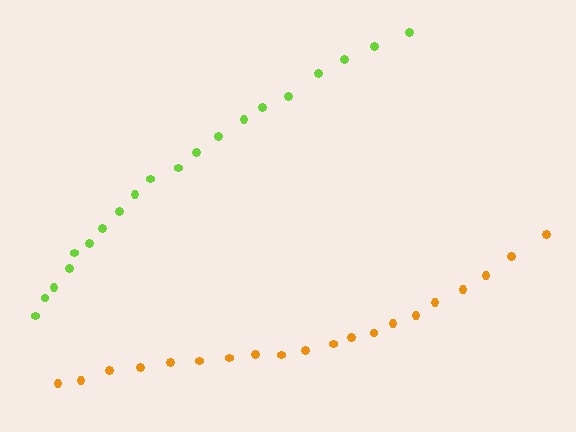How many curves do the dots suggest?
There are 2 distinct paths.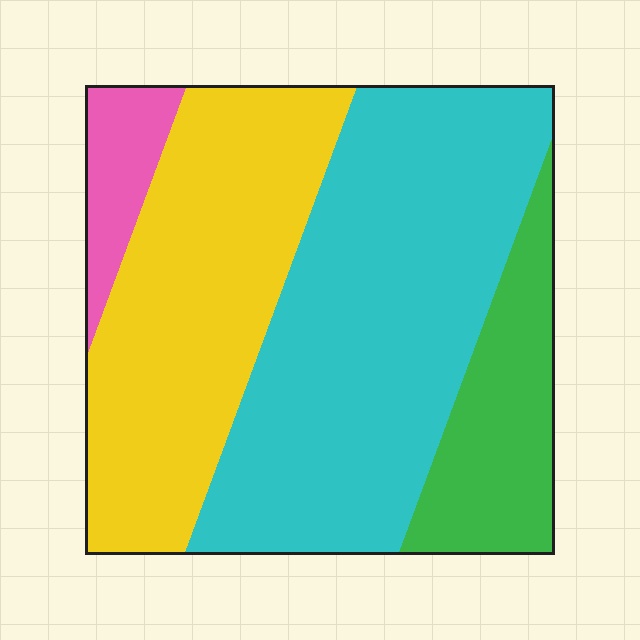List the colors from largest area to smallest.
From largest to smallest: cyan, yellow, green, pink.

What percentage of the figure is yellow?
Yellow covers 33% of the figure.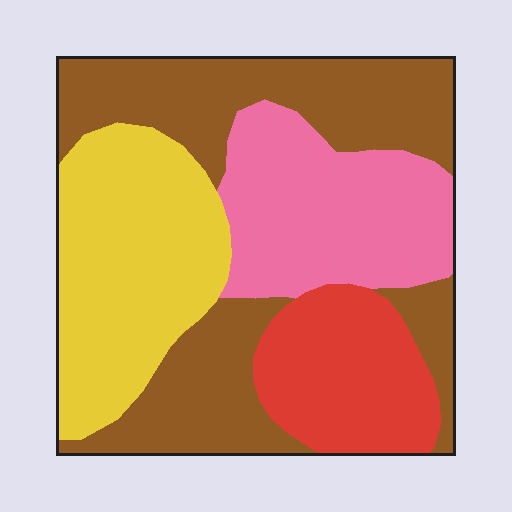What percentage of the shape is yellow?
Yellow takes up between a sixth and a third of the shape.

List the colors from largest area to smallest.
From largest to smallest: brown, yellow, pink, red.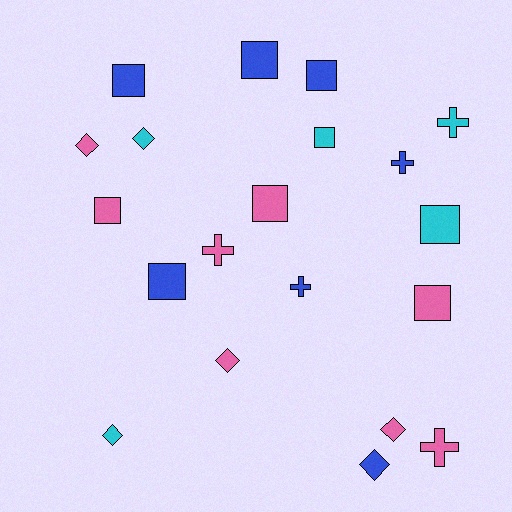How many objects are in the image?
There are 20 objects.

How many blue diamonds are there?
There is 1 blue diamond.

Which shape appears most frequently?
Square, with 9 objects.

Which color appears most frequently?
Pink, with 8 objects.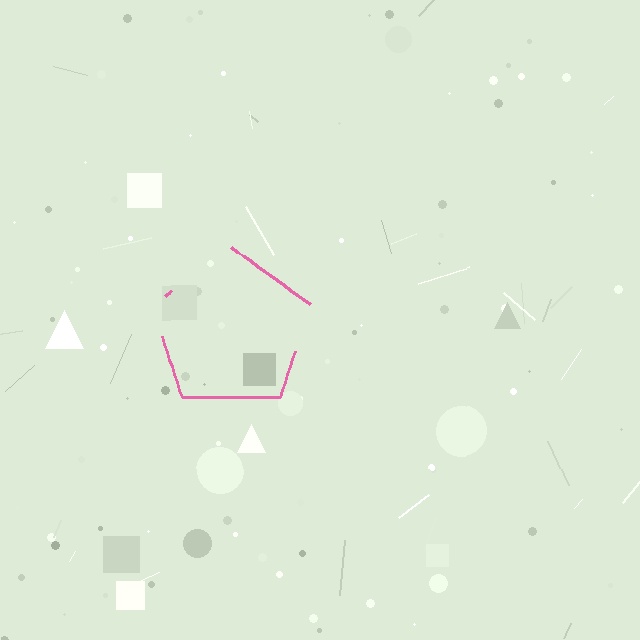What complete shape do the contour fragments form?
The contour fragments form a pentagon.